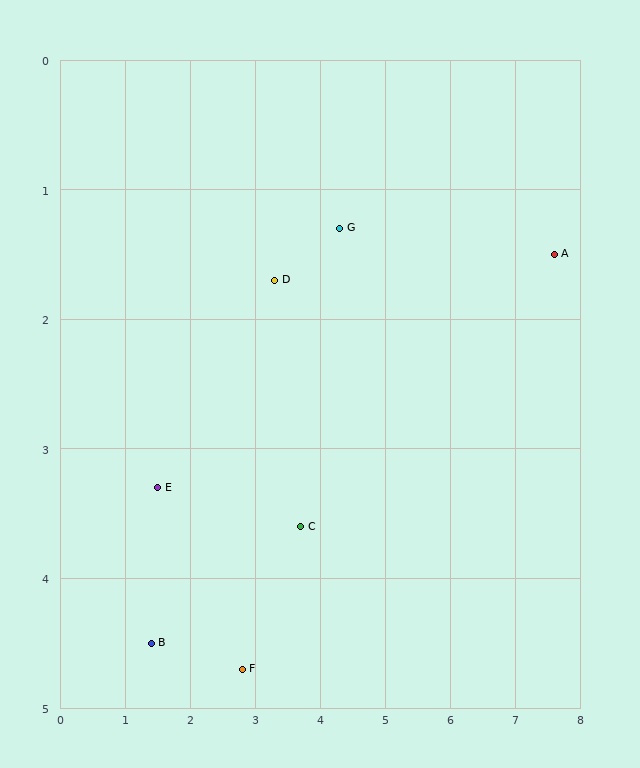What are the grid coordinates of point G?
Point G is at approximately (4.3, 1.3).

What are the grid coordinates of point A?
Point A is at approximately (7.6, 1.5).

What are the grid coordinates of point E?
Point E is at approximately (1.5, 3.3).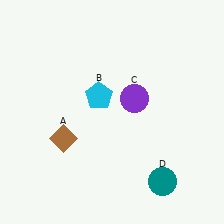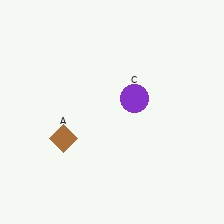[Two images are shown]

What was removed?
The teal circle (D), the cyan pentagon (B) were removed in Image 2.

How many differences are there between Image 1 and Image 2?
There are 2 differences between the two images.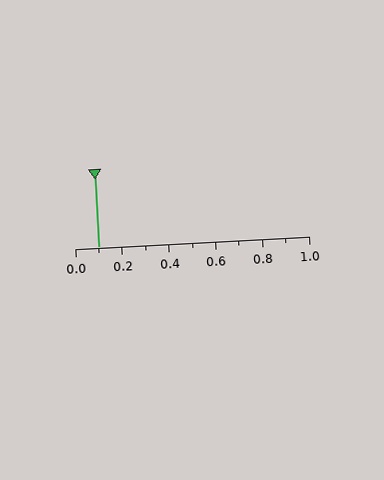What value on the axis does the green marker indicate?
The marker indicates approximately 0.1.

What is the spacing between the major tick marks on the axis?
The major ticks are spaced 0.2 apart.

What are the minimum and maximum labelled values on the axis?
The axis runs from 0.0 to 1.0.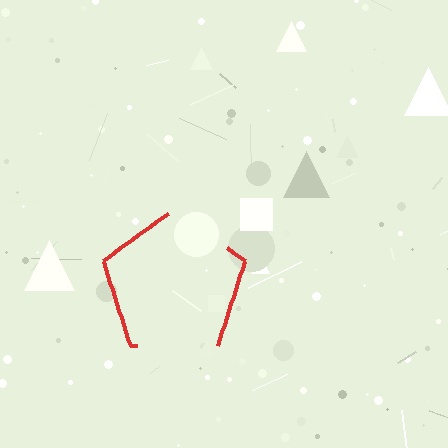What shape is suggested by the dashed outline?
The dashed outline suggests a pentagon.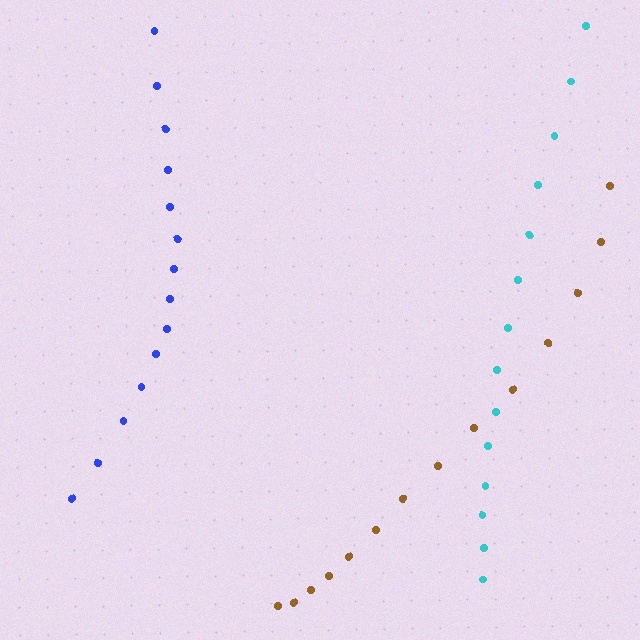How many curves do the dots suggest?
There are 3 distinct paths.